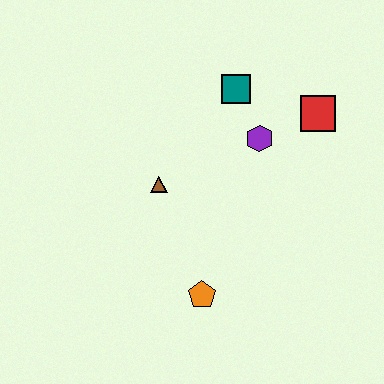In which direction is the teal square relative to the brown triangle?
The teal square is above the brown triangle.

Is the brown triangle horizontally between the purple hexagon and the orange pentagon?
No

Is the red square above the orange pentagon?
Yes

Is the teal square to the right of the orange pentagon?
Yes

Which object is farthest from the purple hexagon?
The orange pentagon is farthest from the purple hexagon.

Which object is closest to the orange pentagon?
The brown triangle is closest to the orange pentagon.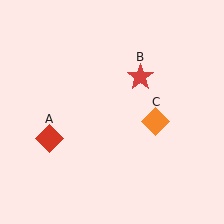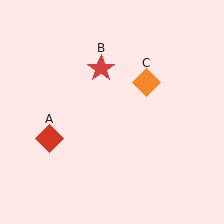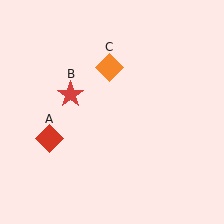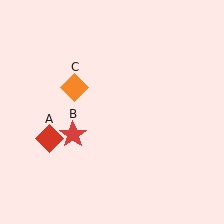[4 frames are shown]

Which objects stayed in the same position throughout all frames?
Red diamond (object A) remained stationary.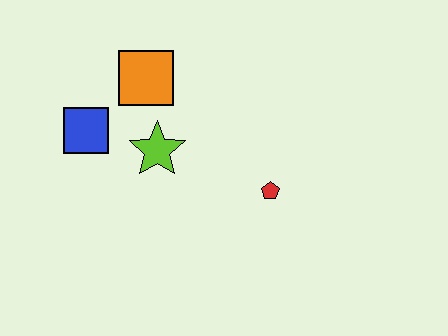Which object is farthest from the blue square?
The red pentagon is farthest from the blue square.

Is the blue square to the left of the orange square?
Yes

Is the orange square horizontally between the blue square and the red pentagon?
Yes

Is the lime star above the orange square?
No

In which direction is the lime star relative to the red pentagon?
The lime star is to the left of the red pentagon.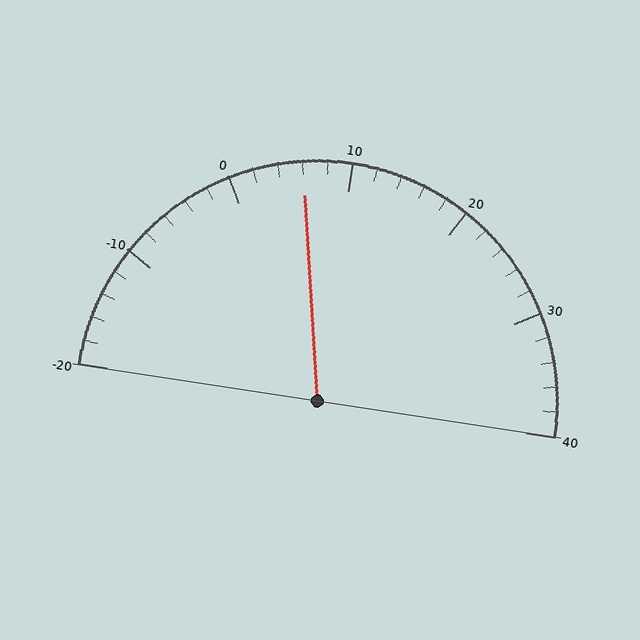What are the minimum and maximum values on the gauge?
The gauge ranges from -20 to 40.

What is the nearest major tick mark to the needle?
The nearest major tick mark is 10.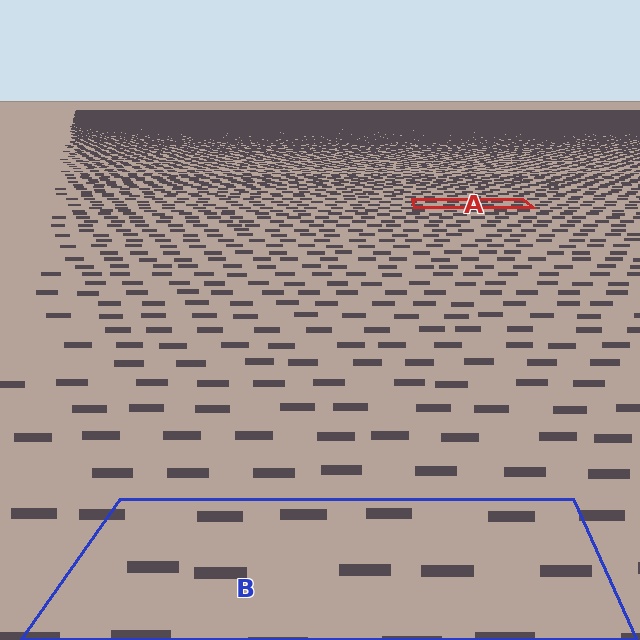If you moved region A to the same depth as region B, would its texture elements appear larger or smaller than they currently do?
They would appear larger. At a closer depth, the same texture elements are projected at a bigger on-screen size.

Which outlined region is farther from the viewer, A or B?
Region A is farther from the viewer — the texture elements inside it appear smaller and more densely packed.